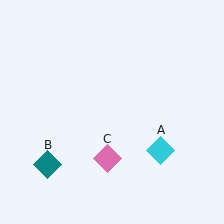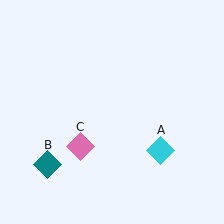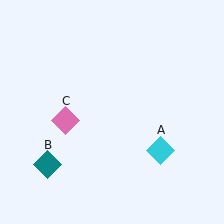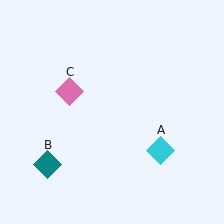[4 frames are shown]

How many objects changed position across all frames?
1 object changed position: pink diamond (object C).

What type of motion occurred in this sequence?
The pink diamond (object C) rotated clockwise around the center of the scene.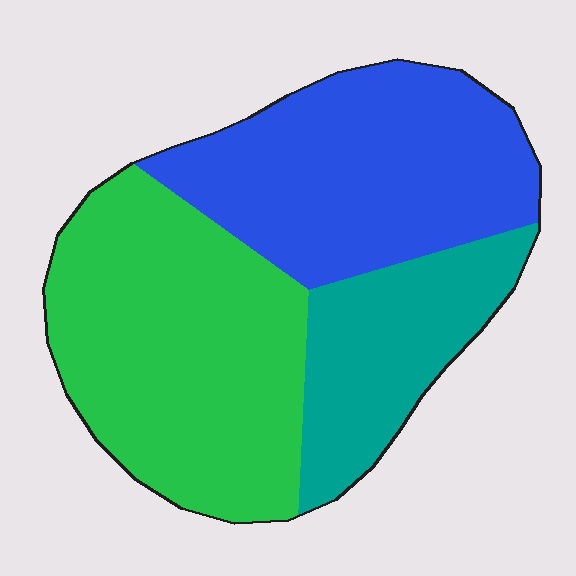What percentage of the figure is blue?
Blue covers around 35% of the figure.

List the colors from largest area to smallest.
From largest to smallest: green, blue, teal.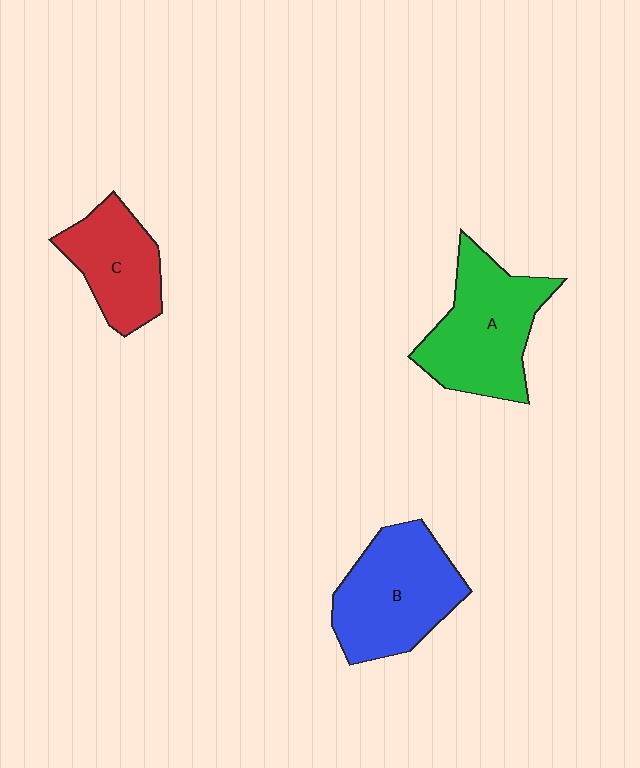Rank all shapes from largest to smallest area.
From largest to smallest: A (green), B (blue), C (red).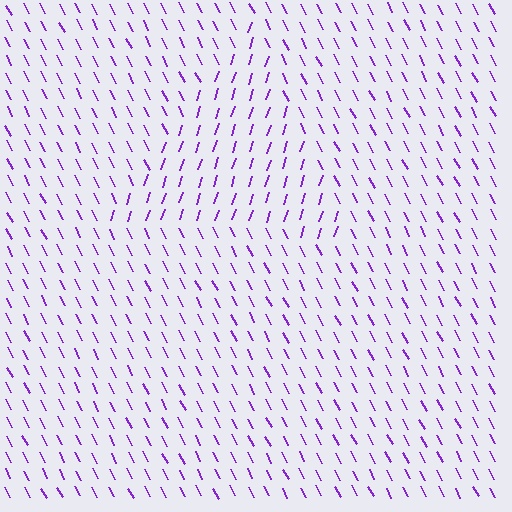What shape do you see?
I see a triangle.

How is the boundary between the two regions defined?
The boundary is defined purely by a change in line orientation (approximately 45 degrees difference). All lines are the same color and thickness.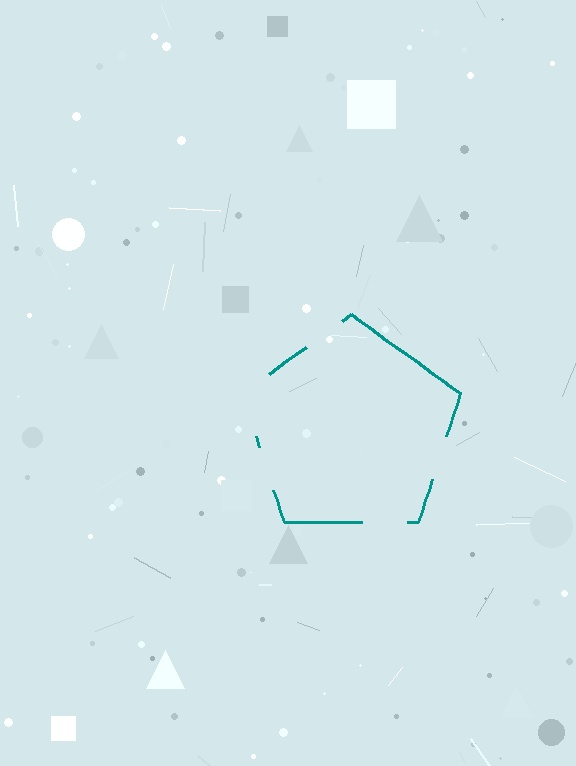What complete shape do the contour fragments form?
The contour fragments form a pentagon.